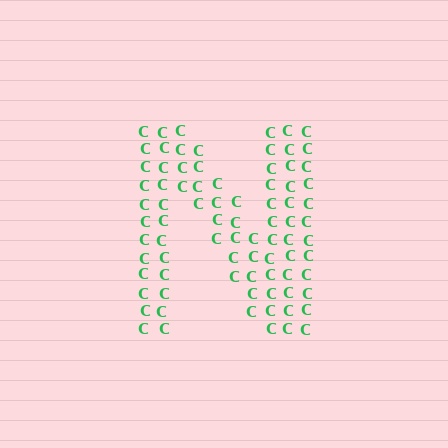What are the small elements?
The small elements are letter C's.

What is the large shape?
The large shape is the letter N.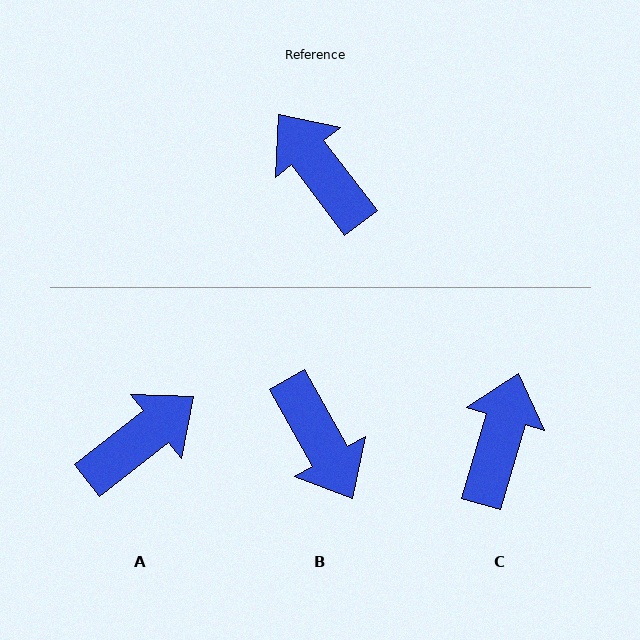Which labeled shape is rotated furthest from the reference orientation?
B, about 172 degrees away.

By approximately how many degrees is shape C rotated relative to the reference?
Approximately 53 degrees clockwise.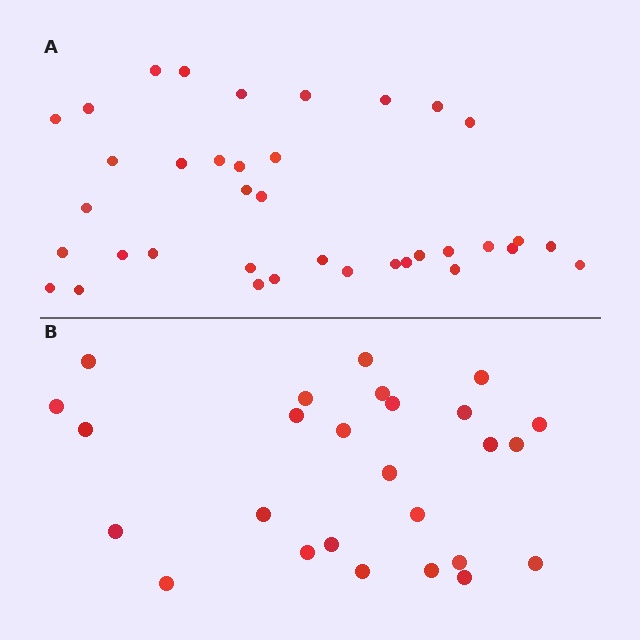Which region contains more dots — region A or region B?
Region A (the top region) has more dots.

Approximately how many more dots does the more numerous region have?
Region A has roughly 12 or so more dots than region B.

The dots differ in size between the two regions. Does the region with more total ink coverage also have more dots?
No. Region B has more total ink coverage because its dots are larger, but region A actually contains more individual dots. Total area can be misleading — the number of items is what matters here.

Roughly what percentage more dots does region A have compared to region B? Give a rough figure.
About 40% more.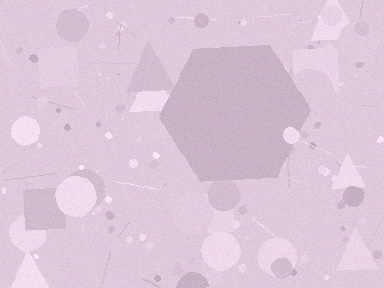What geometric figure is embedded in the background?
A hexagon is embedded in the background.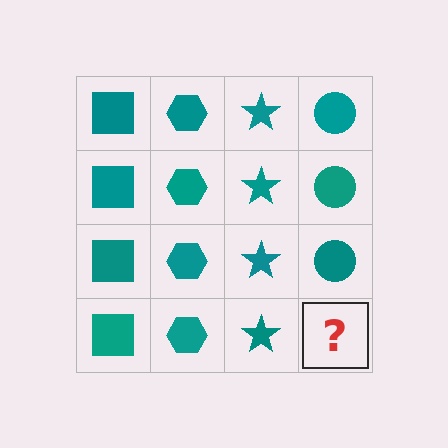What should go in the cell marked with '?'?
The missing cell should contain a teal circle.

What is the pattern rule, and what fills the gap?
The rule is that each column has a consistent shape. The gap should be filled with a teal circle.